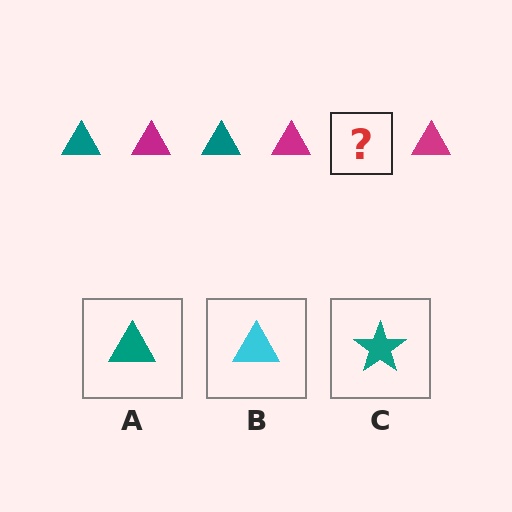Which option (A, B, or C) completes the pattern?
A.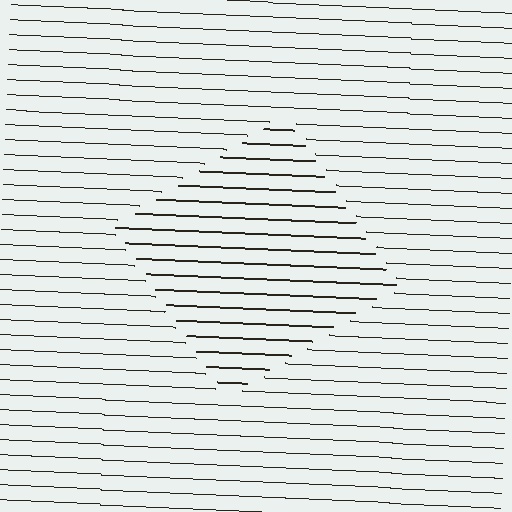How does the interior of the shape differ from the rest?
The interior of the shape contains the same grating, shifted by half a period — the contour is defined by the phase discontinuity where line-ends from the inner and outer gratings abut.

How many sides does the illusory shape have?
4 sides — the line-ends trace a square.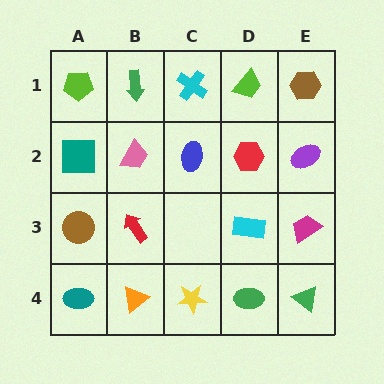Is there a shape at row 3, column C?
No, that cell is empty.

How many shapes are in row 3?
4 shapes.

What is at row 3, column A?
A brown circle.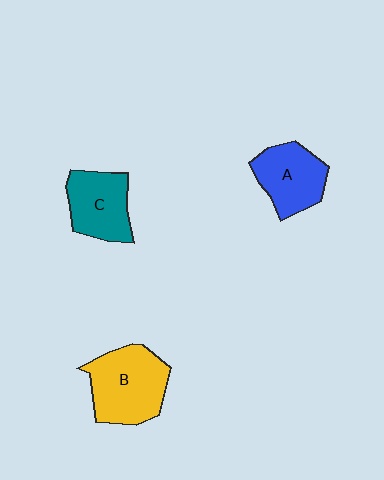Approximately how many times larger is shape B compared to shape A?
Approximately 1.3 times.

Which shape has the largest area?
Shape B (yellow).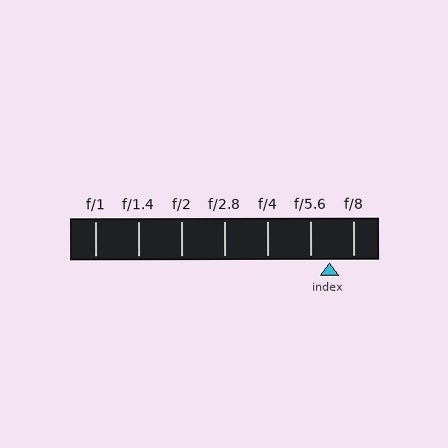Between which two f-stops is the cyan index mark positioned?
The index mark is between f/5.6 and f/8.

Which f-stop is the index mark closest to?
The index mark is closest to f/5.6.